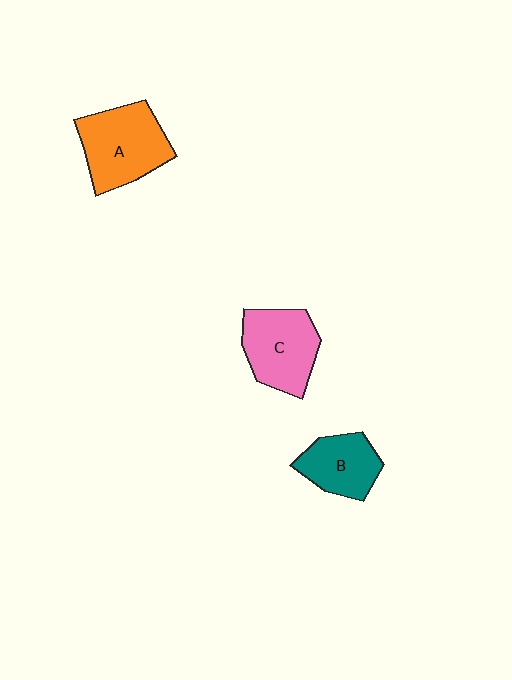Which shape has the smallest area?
Shape B (teal).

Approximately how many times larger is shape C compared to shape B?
Approximately 1.3 times.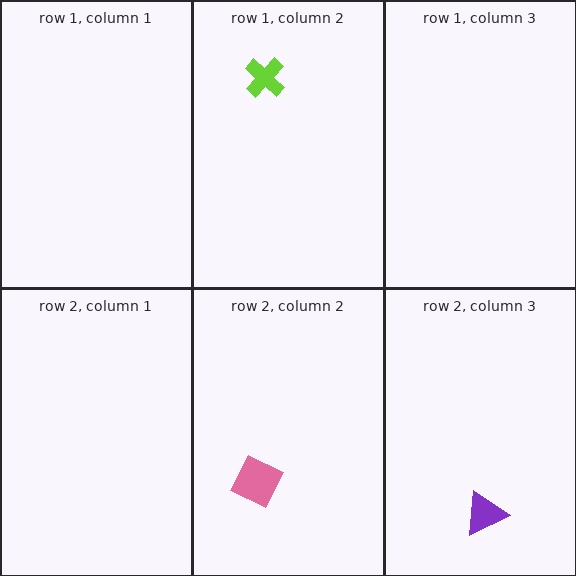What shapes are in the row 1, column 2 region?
The lime cross.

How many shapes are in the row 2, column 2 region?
1.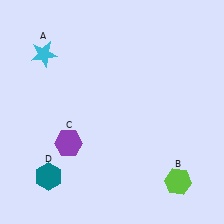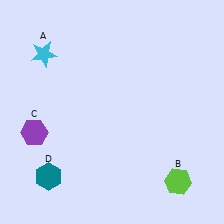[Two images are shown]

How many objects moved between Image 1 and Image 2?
1 object moved between the two images.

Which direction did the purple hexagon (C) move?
The purple hexagon (C) moved left.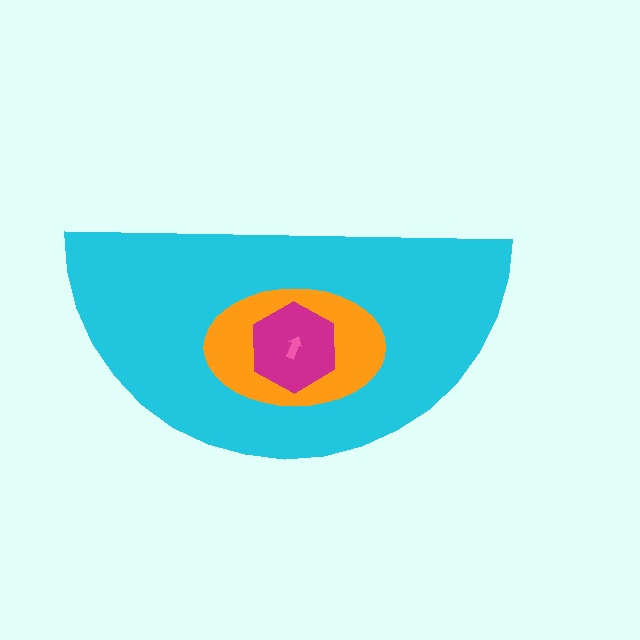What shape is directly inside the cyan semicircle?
The orange ellipse.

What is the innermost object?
The pink arrow.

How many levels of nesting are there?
4.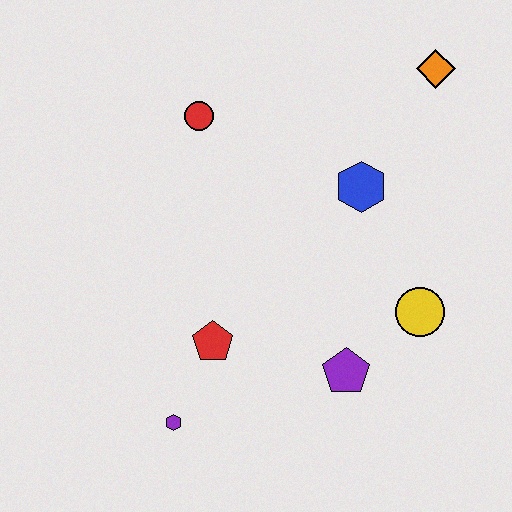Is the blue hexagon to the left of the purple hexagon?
No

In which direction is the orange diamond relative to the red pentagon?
The orange diamond is above the red pentagon.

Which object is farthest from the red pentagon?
The orange diamond is farthest from the red pentagon.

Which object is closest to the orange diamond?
The blue hexagon is closest to the orange diamond.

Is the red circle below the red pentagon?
No